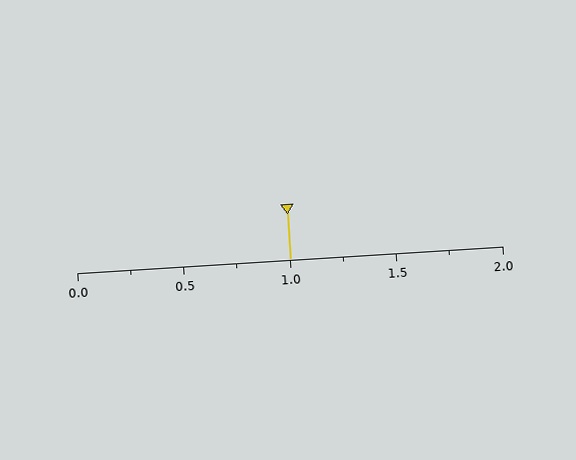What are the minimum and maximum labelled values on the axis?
The axis runs from 0.0 to 2.0.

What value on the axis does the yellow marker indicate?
The marker indicates approximately 1.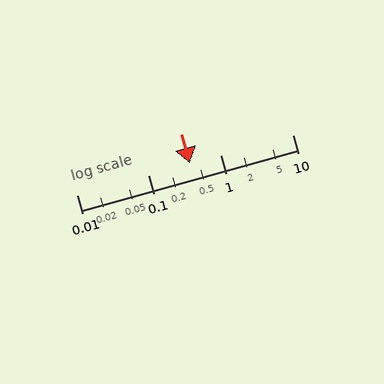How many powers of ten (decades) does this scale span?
The scale spans 3 decades, from 0.01 to 10.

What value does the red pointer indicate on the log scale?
The pointer indicates approximately 0.37.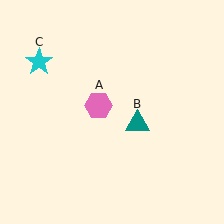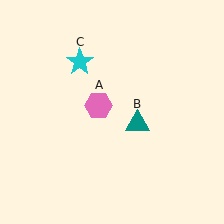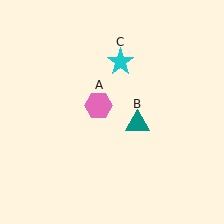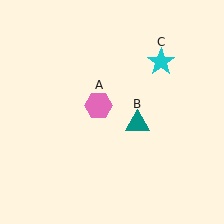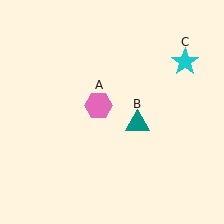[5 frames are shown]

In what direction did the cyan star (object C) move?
The cyan star (object C) moved right.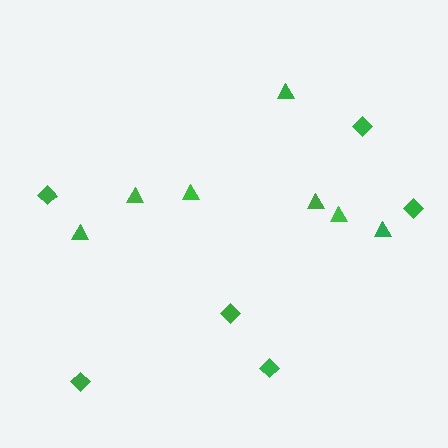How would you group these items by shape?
There are 2 groups: one group of triangles (7) and one group of diamonds (6).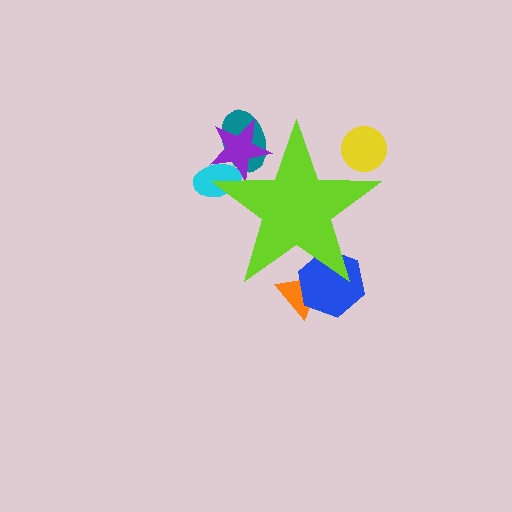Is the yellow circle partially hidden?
Yes, the yellow circle is partially hidden behind the lime star.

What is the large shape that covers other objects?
A lime star.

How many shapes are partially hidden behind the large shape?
6 shapes are partially hidden.